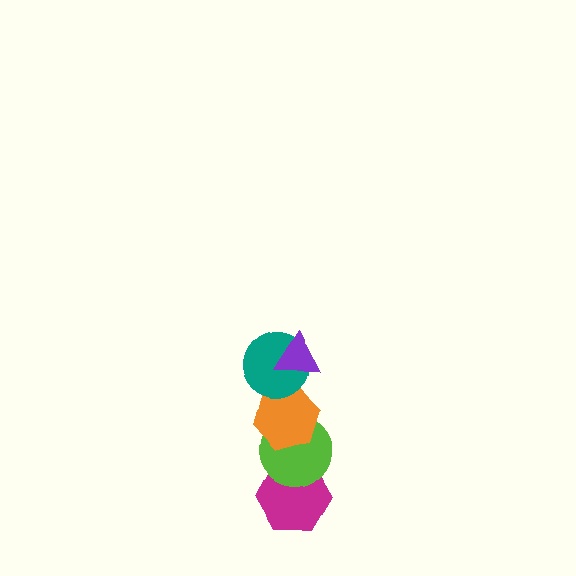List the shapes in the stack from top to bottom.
From top to bottom: the purple triangle, the teal circle, the orange hexagon, the lime circle, the magenta hexagon.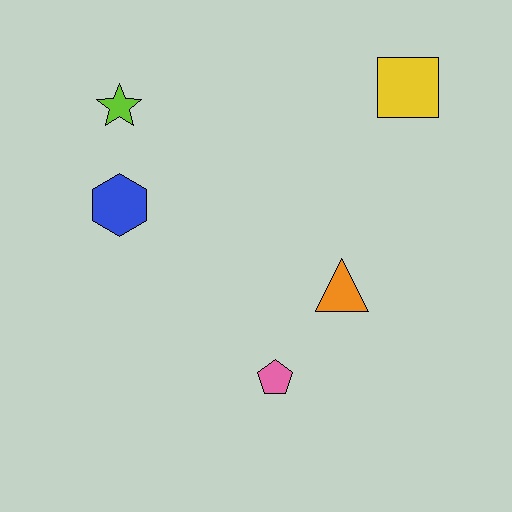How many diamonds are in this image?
There are no diamonds.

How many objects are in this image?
There are 5 objects.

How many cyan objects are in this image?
There are no cyan objects.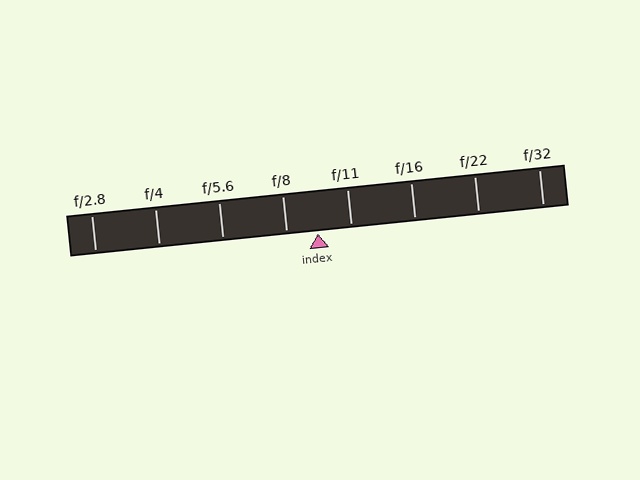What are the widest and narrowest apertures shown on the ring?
The widest aperture shown is f/2.8 and the narrowest is f/32.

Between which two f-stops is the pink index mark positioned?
The index mark is between f/8 and f/11.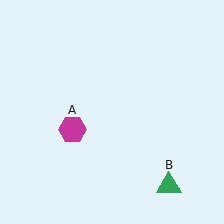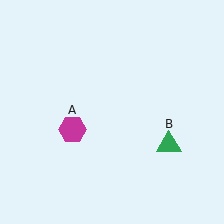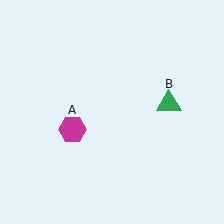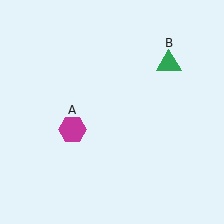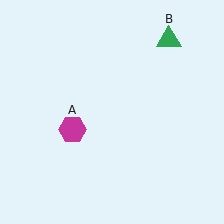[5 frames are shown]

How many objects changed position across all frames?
1 object changed position: green triangle (object B).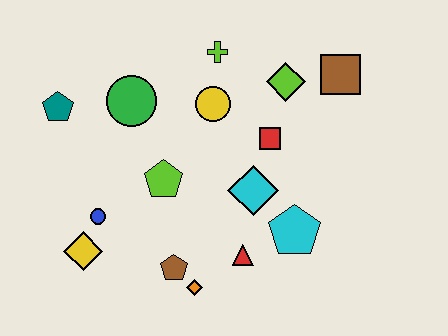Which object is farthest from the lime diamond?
The yellow diamond is farthest from the lime diamond.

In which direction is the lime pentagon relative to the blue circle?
The lime pentagon is to the right of the blue circle.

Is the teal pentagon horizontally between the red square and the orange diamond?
No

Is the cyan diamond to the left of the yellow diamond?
No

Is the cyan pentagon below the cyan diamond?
Yes